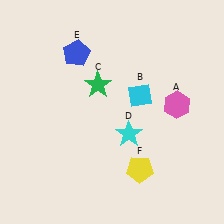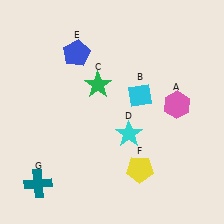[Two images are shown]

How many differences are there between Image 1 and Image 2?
There is 1 difference between the two images.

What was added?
A teal cross (G) was added in Image 2.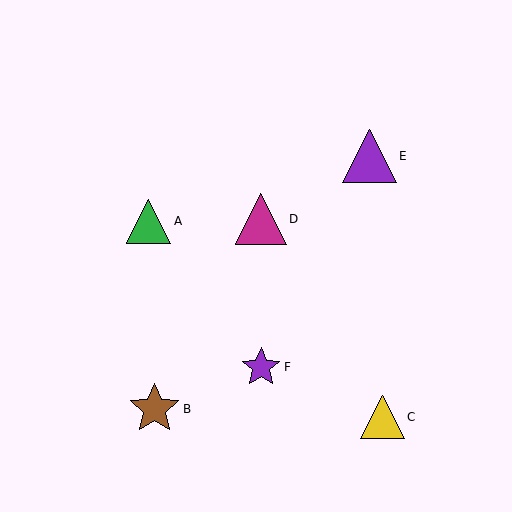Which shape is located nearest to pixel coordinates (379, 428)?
The yellow triangle (labeled C) at (382, 417) is nearest to that location.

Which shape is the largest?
The purple triangle (labeled E) is the largest.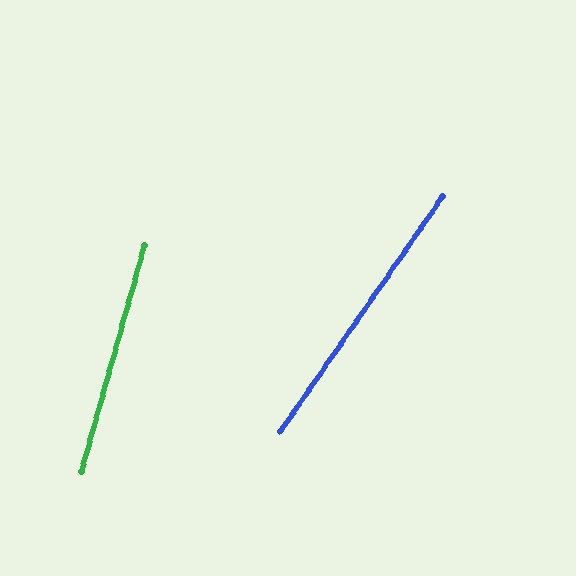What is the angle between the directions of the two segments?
Approximately 19 degrees.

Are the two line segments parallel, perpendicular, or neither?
Neither parallel nor perpendicular — they differ by about 19°.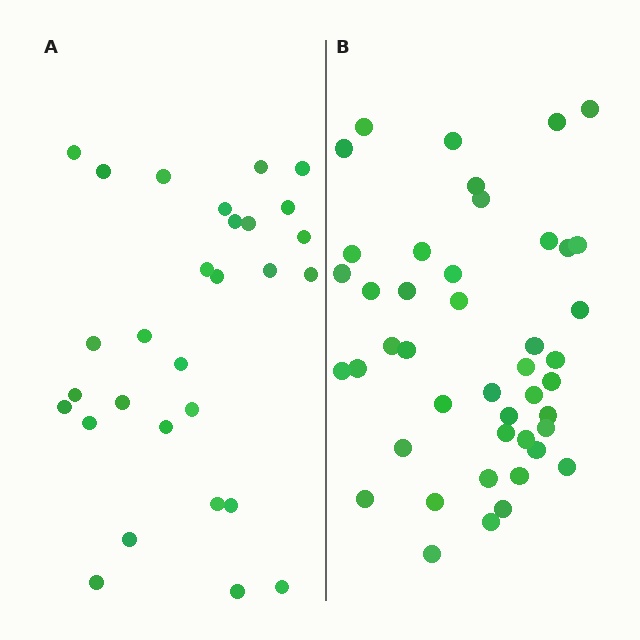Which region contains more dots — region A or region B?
Region B (the right region) has more dots.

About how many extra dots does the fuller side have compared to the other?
Region B has approximately 15 more dots than region A.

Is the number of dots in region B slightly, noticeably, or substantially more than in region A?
Region B has substantially more. The ratio is roughly 1.5 to 1.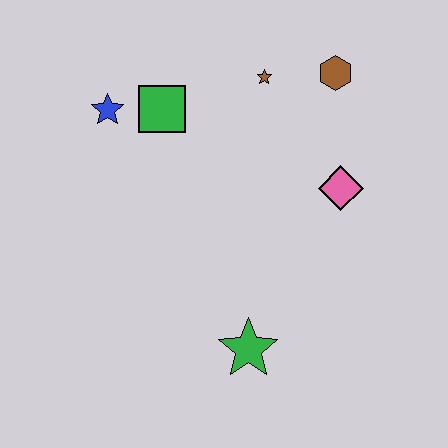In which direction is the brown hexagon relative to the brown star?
The brown hexagon is to the right of the brown star.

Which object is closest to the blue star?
The green square is closest to the blue star.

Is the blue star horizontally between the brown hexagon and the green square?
No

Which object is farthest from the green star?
The brown hexagon is farthest from the green star.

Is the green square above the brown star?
No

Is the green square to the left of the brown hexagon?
Yes